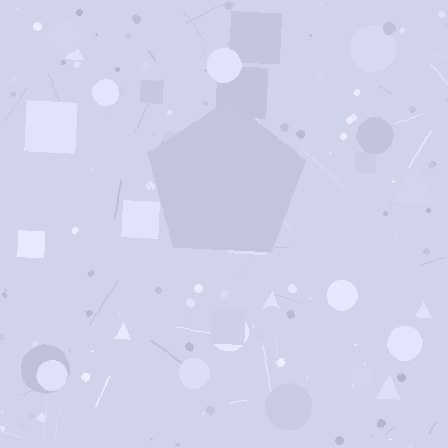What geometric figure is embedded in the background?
A pentagon is embedded in the background.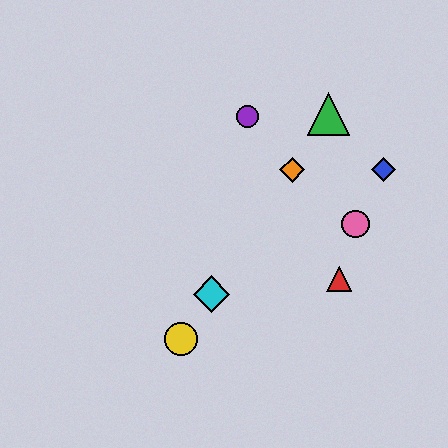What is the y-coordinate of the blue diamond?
The blue diamond is at y≈170.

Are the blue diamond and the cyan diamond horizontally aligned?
No, the blue diamond is at y≈170 and the cyan diamond is at y≈294.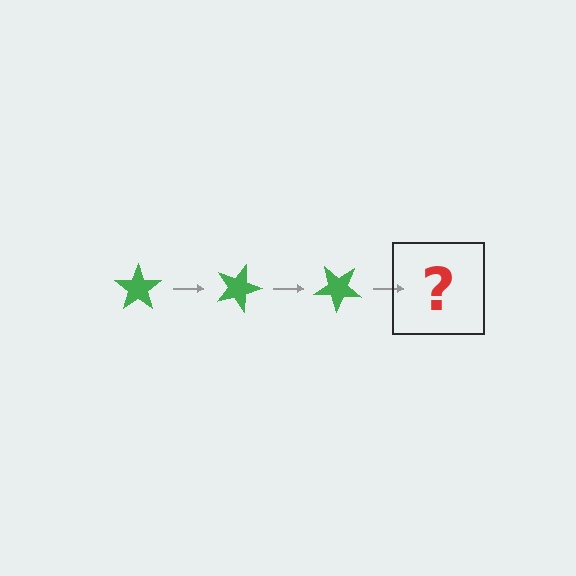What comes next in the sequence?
The next element should be a green star rotated 60 degrees.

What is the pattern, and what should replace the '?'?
The pattern is that the star rotates 20 degrees each step. The '?' should be a green star rotated 60 degrees.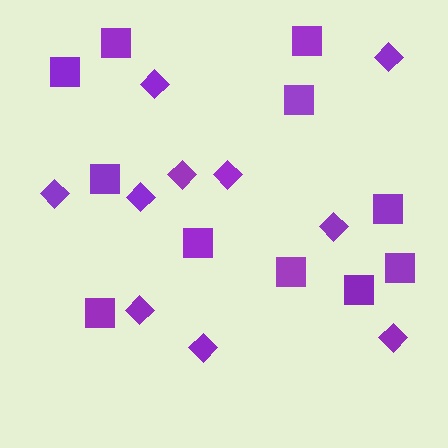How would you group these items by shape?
There are 2 groups: one group of squares (11) and one group of diamonds (10).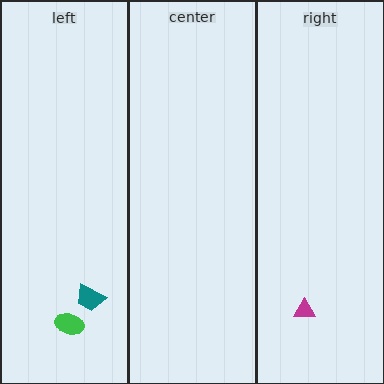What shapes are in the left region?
The green ellipse, the teal trapezoid.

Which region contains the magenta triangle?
The right region.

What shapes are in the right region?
The magenta triangle.